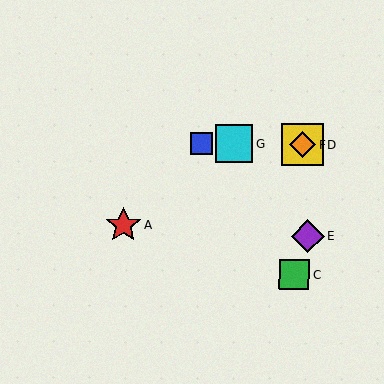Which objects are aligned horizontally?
Objects B, D, F, G are aligned horizontally.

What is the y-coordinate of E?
Object E is at y≈236.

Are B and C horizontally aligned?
No, B is at y≈144 and C is at y≈274.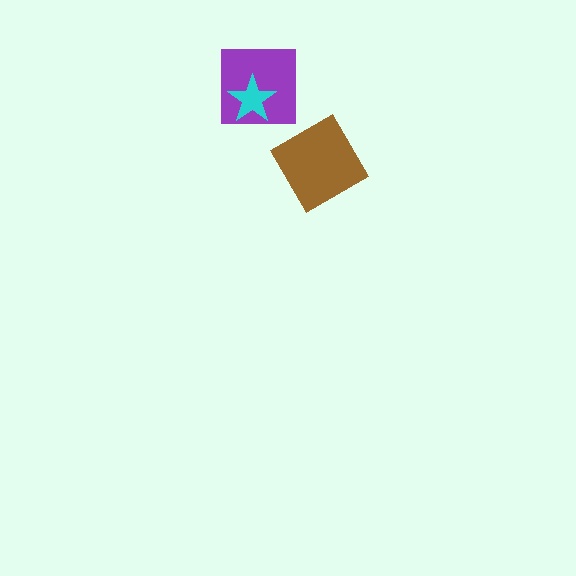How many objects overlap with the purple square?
1 object overlaps with the purple square.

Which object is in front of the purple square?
The cyan star is in front of the purple square.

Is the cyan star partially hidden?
No, no other shape covers it.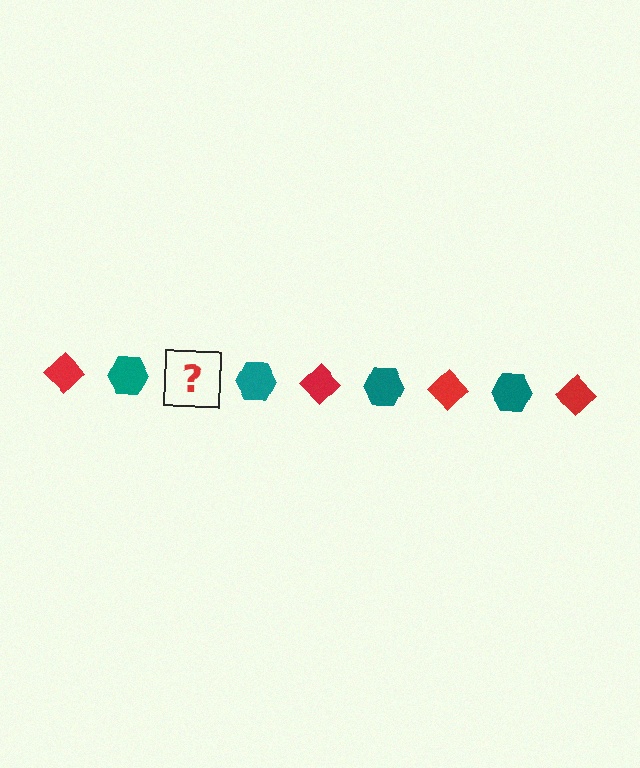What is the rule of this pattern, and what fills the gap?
The rule is that the pattern alternates between red diamond and teal hexagon. The gap should be filled with a red diamond.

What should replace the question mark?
The question mark should be replaced with a red diamond.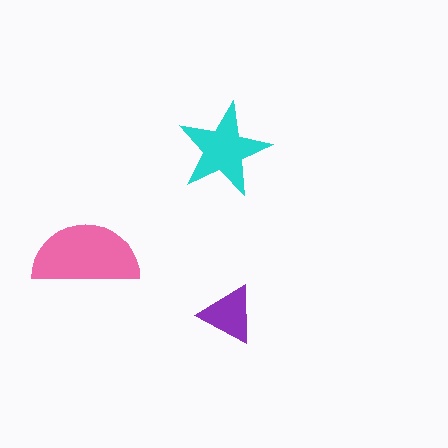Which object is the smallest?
The purple triangle.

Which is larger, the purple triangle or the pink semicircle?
The pink semicircle.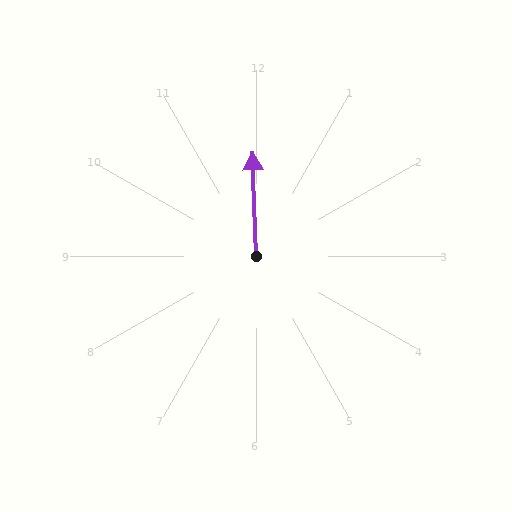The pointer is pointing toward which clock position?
Roughly 12 o'clock.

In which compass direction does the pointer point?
North.